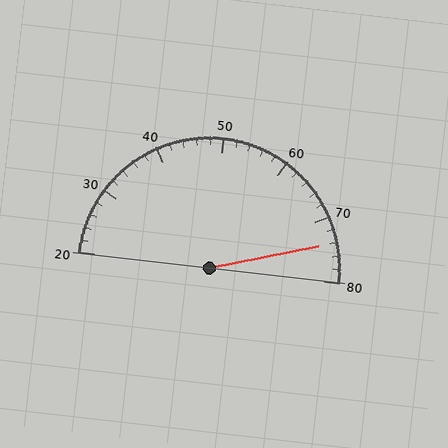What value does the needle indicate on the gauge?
The needle indicates approximately 74.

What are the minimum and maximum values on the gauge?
The gauge ranges from 20 to 80.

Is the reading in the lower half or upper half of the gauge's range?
The reading is in the upper half of the range (20 to 80).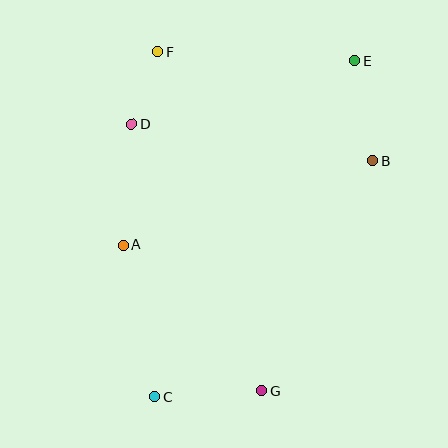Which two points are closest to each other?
Points D and F are closest to each other.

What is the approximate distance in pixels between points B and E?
The distance between B and E is approximately 102 pixels.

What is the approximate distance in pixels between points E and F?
The distance between E and F is approximately 197 pixels.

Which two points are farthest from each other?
Points C and E are farthest from each other.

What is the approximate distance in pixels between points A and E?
The distance between A and E is approximately 296 pixels.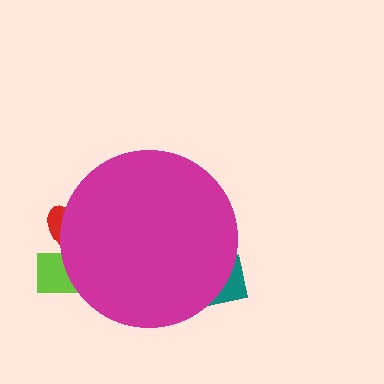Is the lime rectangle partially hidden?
Yes, the lime rectangle is partially hidden behind the magenta circle.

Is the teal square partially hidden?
Yes, the teal square is partially hidden behind the magenta circle.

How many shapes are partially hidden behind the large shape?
3 shapes are partially hidden.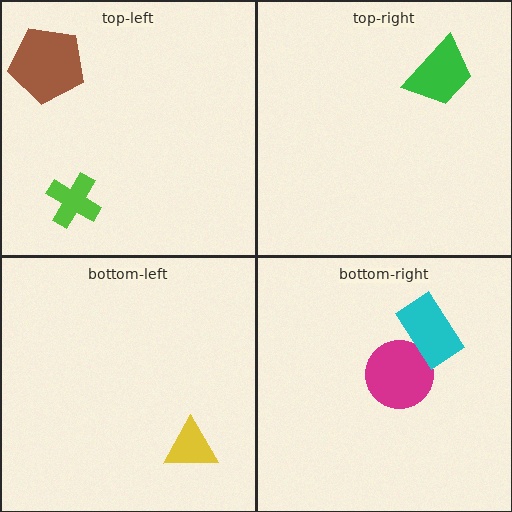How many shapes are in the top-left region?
2.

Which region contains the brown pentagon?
The top-left region.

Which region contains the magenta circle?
The bottom-right region.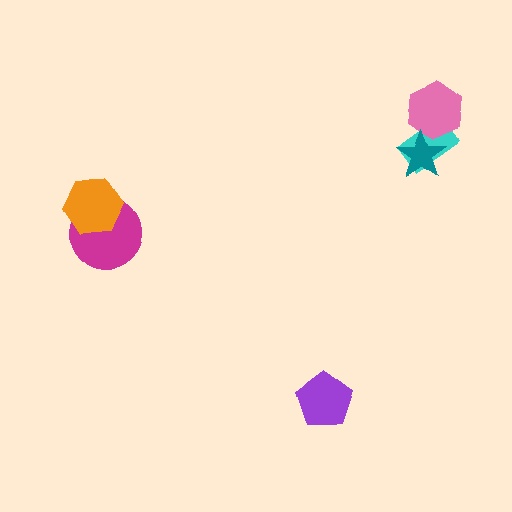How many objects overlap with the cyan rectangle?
2 objects overlap with the cyan rectangle.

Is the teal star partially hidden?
No, no other shape covers it.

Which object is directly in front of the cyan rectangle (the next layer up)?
The pink hexagon is directly in front of the cyan rectangle.